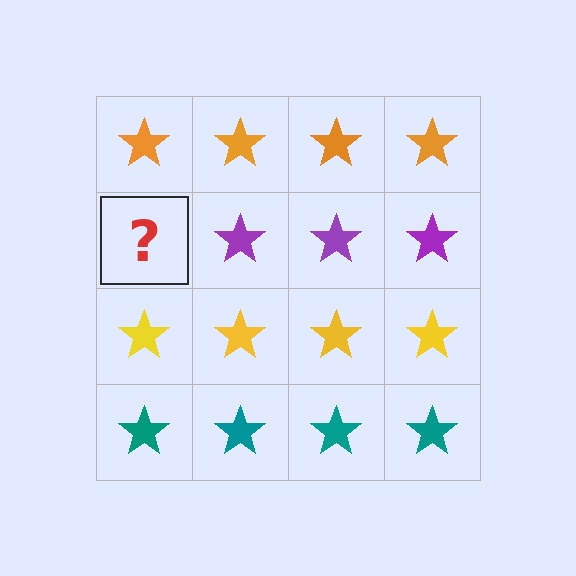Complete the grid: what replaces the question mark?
The question mark should be replaced with a purple star.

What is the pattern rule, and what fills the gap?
The rule is that each row has a consistent color. The gap should be filled with a purple star.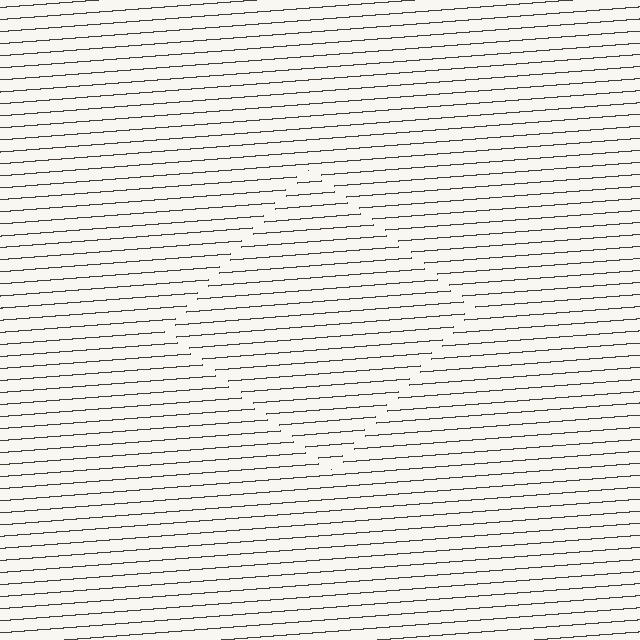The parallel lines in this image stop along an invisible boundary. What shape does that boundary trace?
An illusory square. The interior of the shape contains the same grating, shifted by half a period — the contour is defined by the phase discontinuity where line-ends from the inner and outer gratings abut.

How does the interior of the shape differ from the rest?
The interior of the shape contains the same grating, shifted by half a period — the contour is defined by the phase discontinuity where line-ends from the inner and outer gratings abut.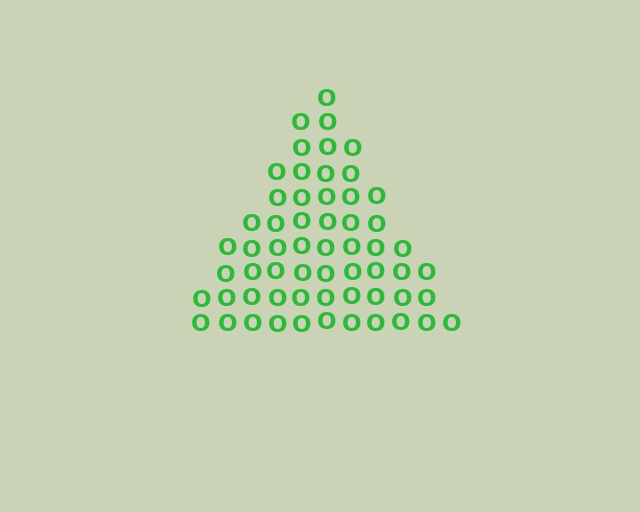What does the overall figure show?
The overall figure shows a triangle.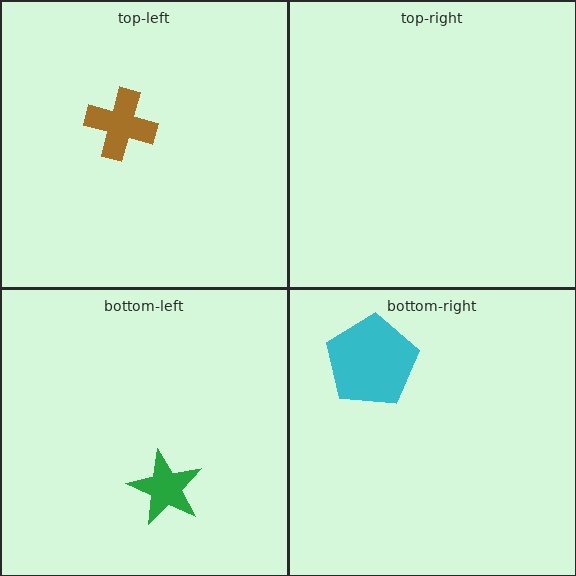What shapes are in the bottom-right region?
The cyan pentagon.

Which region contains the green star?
The bottom-left region.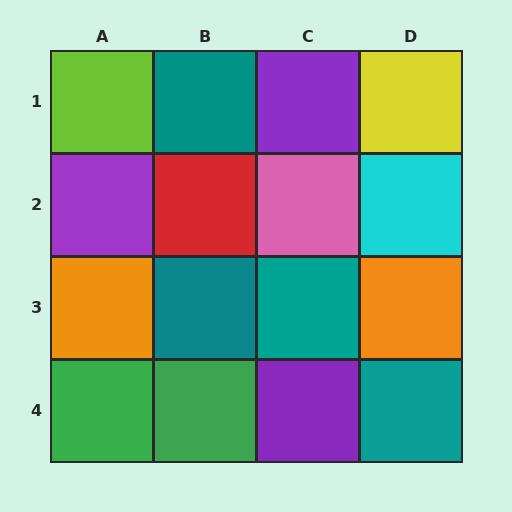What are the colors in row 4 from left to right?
Green, green, purple, teal.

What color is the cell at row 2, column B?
Red.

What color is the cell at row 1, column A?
Lime.